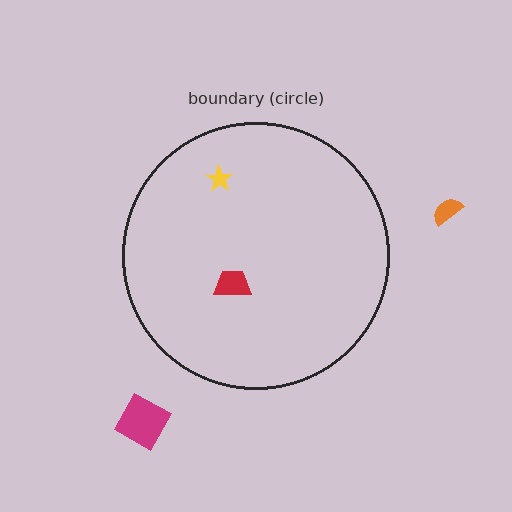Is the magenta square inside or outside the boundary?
Outside.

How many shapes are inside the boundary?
2 inside, 2 outside.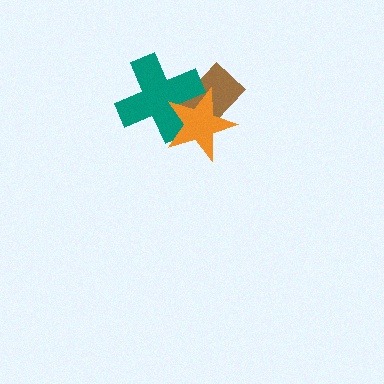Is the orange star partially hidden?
No, no other shape covers it.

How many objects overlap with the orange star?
2 objects overlap with the orange star.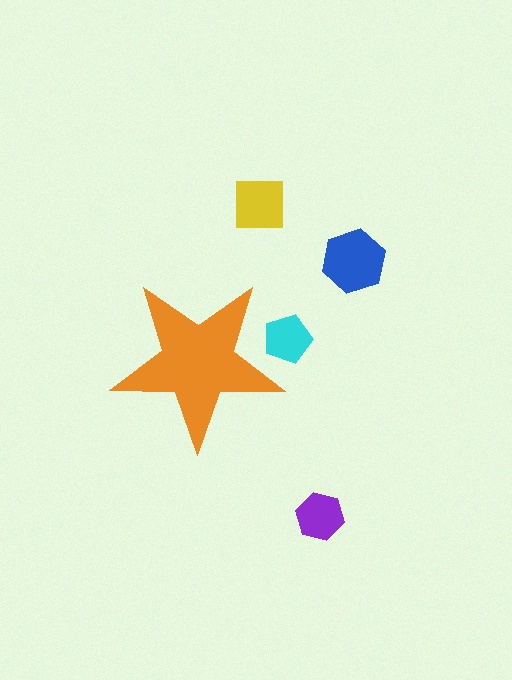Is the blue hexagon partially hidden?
No, the blue hexagon is fully visible.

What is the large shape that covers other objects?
An orange star.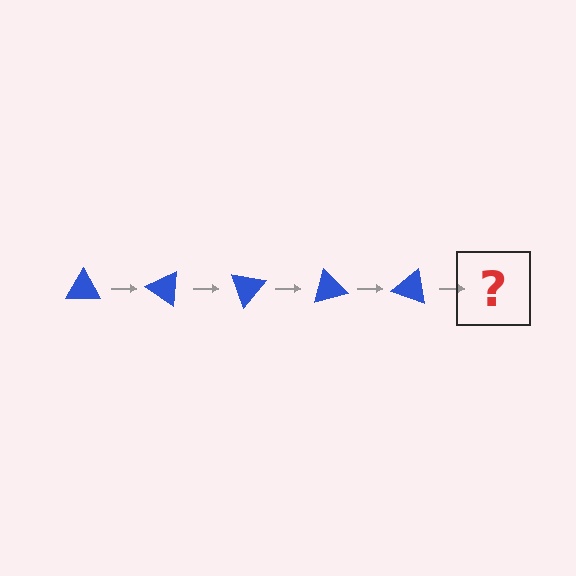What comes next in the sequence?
The next element should be a blue triangle rotated 175 degrees.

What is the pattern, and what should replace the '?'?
The pattern is that the triangle rotates 35 degrees each step. The '?' should be a blue triangle rotated 175 degrees.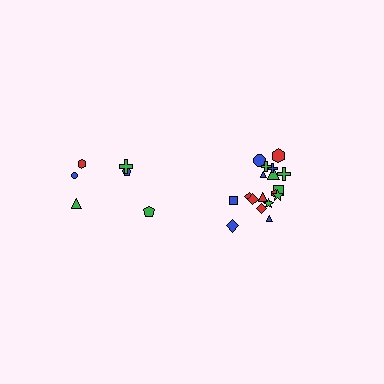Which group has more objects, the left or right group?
The right group.